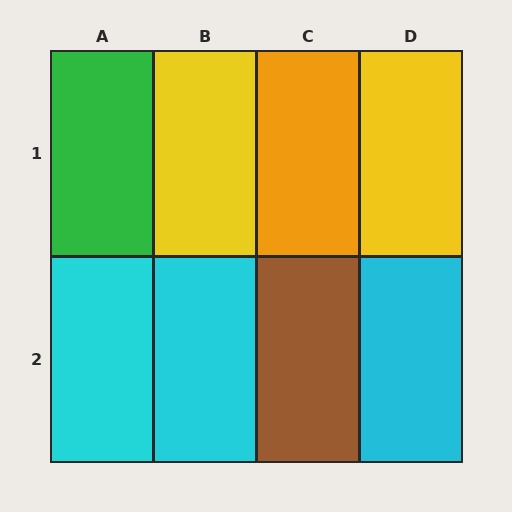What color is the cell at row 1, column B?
Yellow.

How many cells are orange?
1 cell is orange.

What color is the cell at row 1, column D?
Yellow.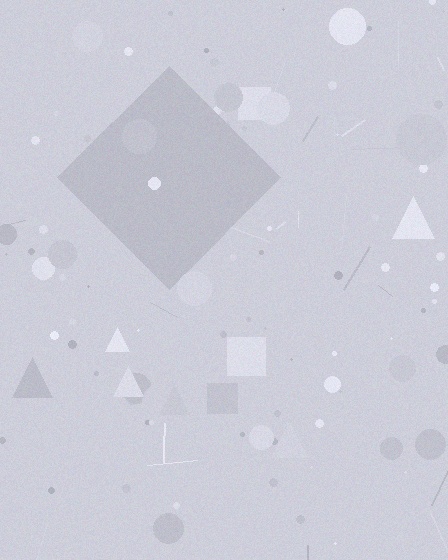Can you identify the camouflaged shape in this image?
The camouflaged shape is a diamond.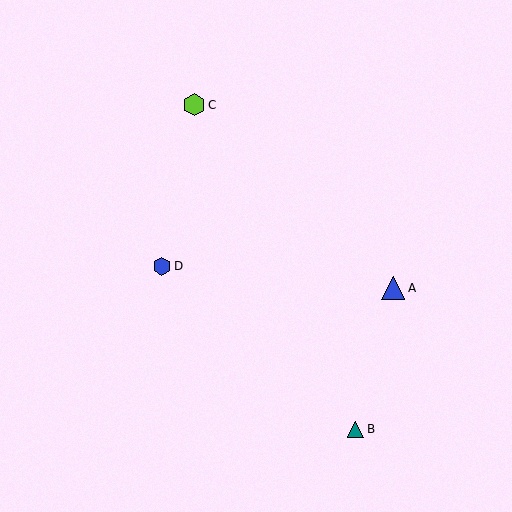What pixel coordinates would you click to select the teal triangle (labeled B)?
Click at (356, 429) to select the teal triangle B.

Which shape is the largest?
The blue triangle (labeled A) is the largest.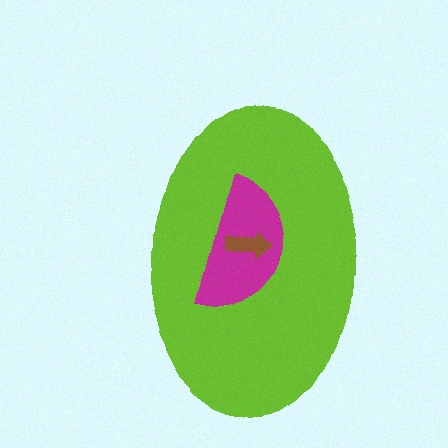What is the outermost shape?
The lime ellipse.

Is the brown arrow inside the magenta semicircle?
Yes.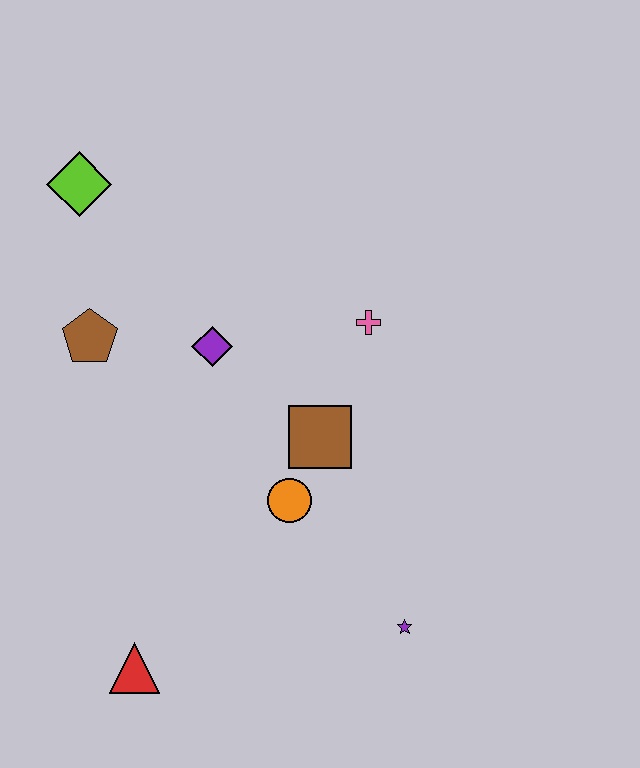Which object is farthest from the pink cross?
The red triangle is farthest from the pink cross.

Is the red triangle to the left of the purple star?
Yes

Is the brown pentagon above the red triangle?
Yes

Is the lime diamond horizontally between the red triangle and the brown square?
No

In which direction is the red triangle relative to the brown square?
The red triangle is below the brown square.